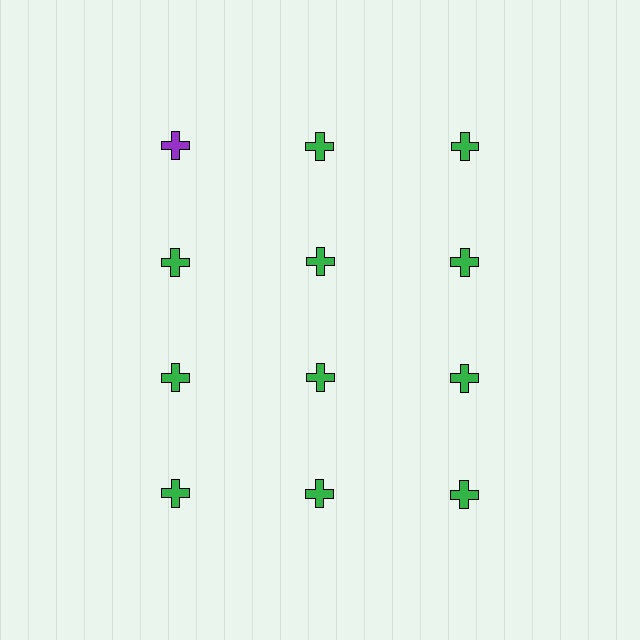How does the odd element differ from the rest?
It has a different color: purple instead of green.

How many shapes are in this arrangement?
There are 12 shapes arranged in a grid pattern.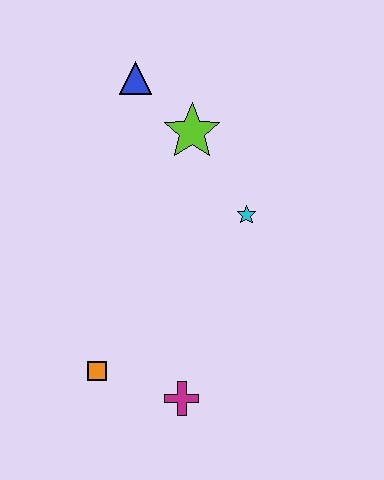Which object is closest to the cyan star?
The lime star is closest to the cyan star.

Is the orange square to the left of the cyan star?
Yes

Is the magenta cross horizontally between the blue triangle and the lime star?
Yes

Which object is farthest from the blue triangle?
The magenta cross is farthest from the blue triangle.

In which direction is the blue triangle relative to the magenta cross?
The blue triangle is above the magenta cross.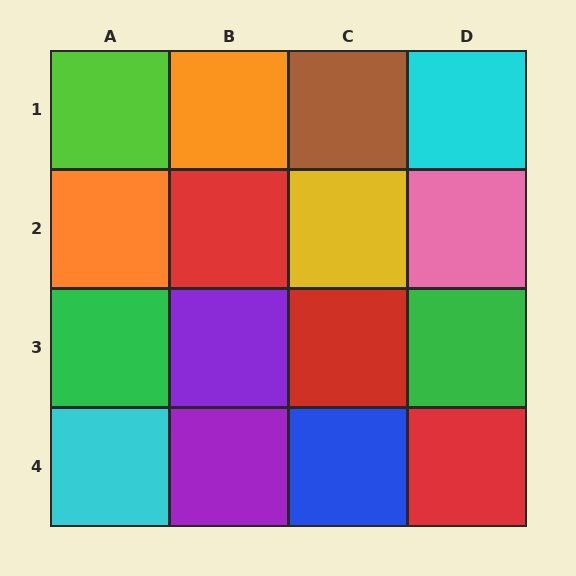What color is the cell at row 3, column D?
Green.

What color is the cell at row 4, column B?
Purple.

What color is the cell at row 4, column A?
Cyan.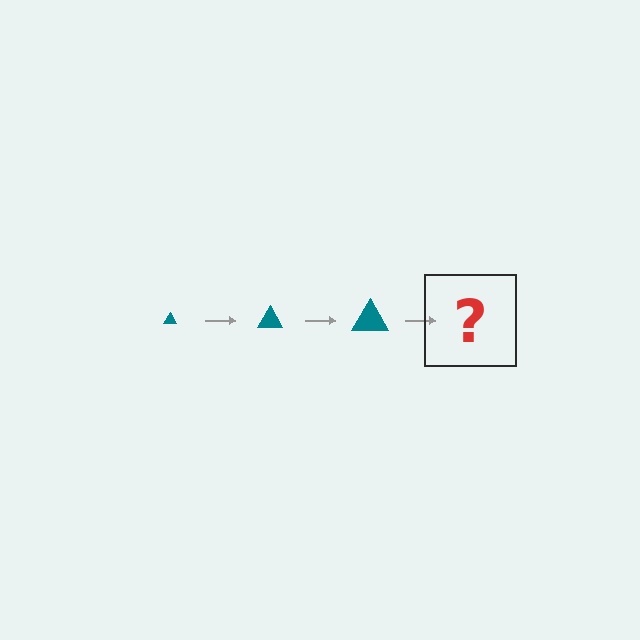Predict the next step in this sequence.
The next step is a teal triangle, larger than the previous one.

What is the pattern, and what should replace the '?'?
The pattern is that the triangle gets progressively larger each step. The '?' should be a teal triangle, larger than the previous one.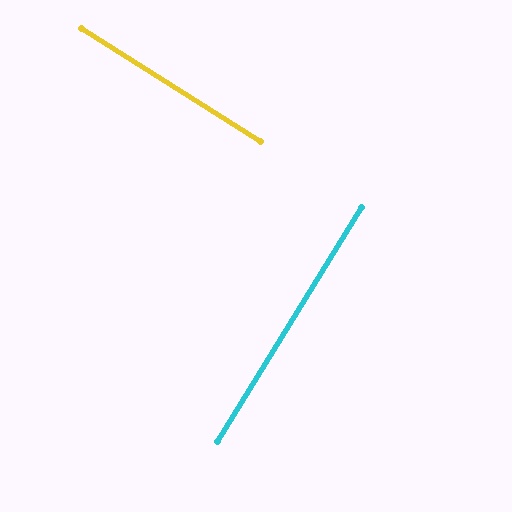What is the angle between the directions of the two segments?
Approximately 89 degrees.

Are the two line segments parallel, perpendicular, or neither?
Perpendicular — they meet at approximately 89°.